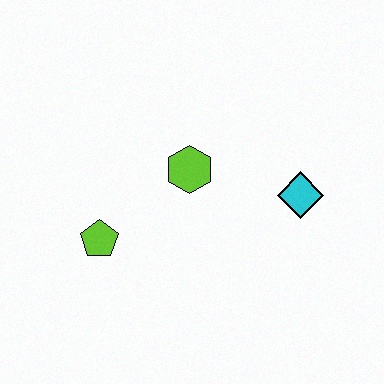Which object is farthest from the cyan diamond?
The lime pentagon is farthest from the cyan diamond.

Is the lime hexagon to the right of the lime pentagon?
Yes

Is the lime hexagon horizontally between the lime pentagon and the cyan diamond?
Yes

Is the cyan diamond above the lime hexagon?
No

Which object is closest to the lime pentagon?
The lime hexagon is closest to the lime pentagon.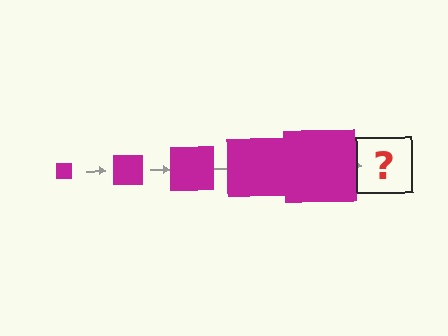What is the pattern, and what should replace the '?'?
The pattern is that the square gets progressively larger each step. The '?' should be a magenta square, larger than the previous one.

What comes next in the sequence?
The next element should be a magenta square, larger than the previous one.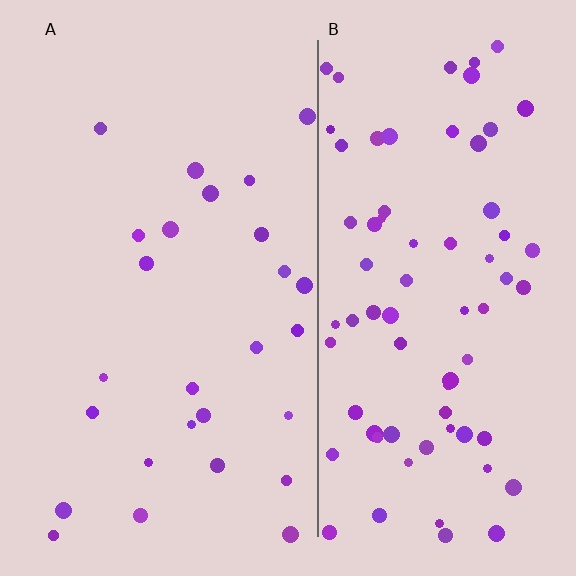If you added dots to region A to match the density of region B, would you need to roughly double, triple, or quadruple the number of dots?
Approximately triple.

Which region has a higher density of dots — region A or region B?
B (the right).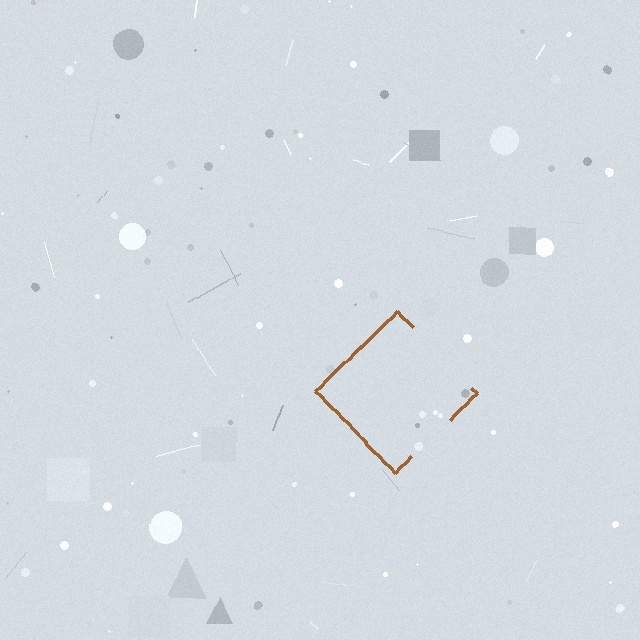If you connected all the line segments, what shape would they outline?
They would outline a diamond.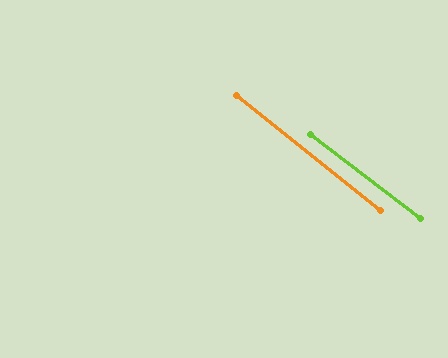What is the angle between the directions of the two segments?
Approximately 1 degree.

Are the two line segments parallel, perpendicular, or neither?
Parallel — their directions differ by only 1.4°.